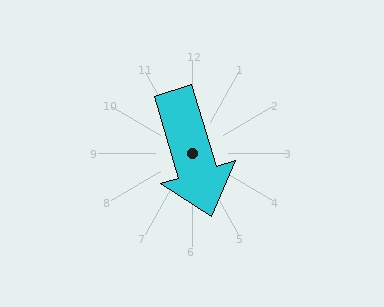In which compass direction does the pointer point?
South.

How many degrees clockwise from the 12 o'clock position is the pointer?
Approximately 163 degrees.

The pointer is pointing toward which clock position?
Roughly 5 o'clock.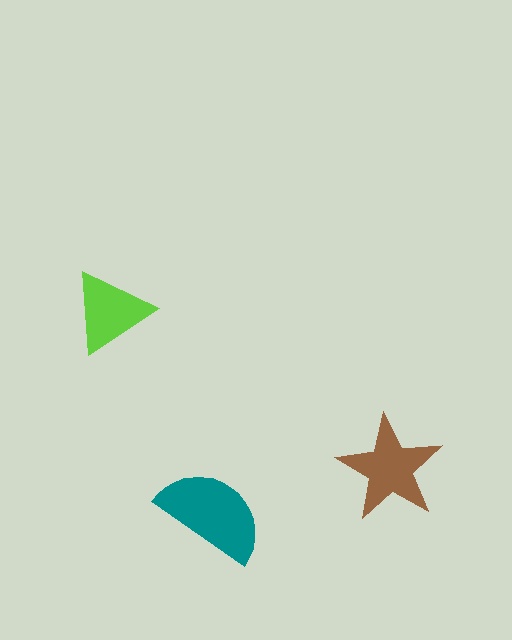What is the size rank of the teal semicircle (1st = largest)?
1st.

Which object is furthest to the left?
The lime triangle is leftmost.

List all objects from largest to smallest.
The teal semicircle, the brown star, the lime triangle.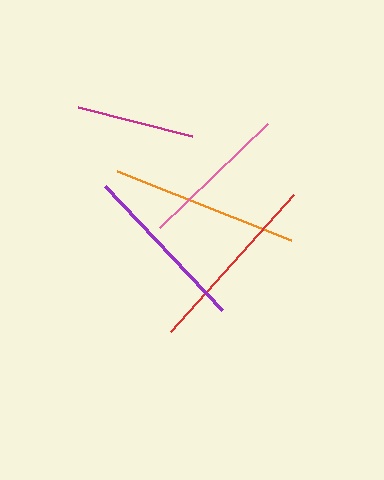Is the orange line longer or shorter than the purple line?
The orange line is longer than the purple line.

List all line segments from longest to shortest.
From longest to shortest: orange, red, purple, pink, magenta.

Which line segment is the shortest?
The magenta line is the shortest at approximately 118 pixels.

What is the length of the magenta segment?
The magenta segment is approximately 118 pixels long.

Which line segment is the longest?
The orange line is the longest at approximately 188 pixels.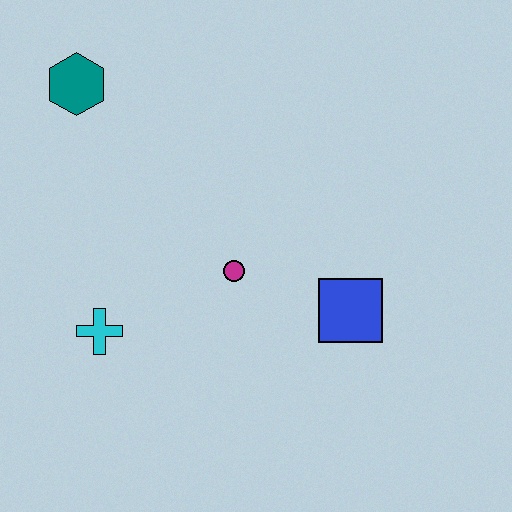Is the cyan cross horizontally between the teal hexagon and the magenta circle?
Yes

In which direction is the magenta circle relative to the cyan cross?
The magenta circle is to the right of the cyan cross.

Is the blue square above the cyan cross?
Yes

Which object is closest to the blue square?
The magenta circle is closest to the blue square.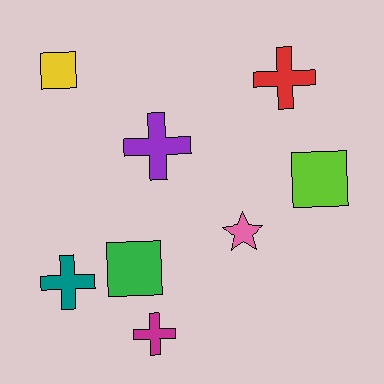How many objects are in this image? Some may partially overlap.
There are 8 objects.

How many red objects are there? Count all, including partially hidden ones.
There is 1 red object.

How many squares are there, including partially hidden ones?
There are 3 squares.